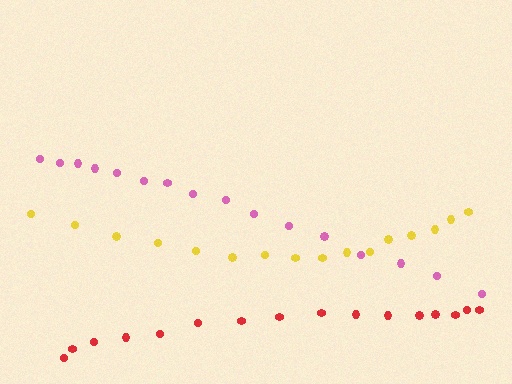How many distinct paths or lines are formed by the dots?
There are 3 distinct paths.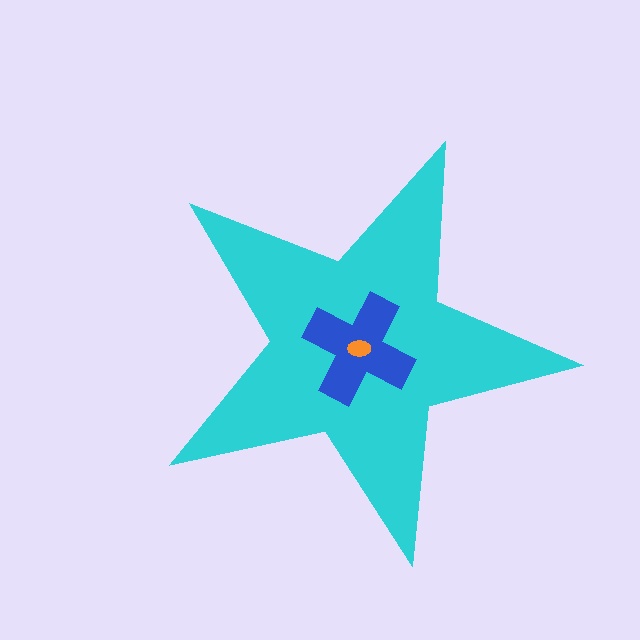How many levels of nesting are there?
3.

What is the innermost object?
The orange ellipse.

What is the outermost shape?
The cyan star.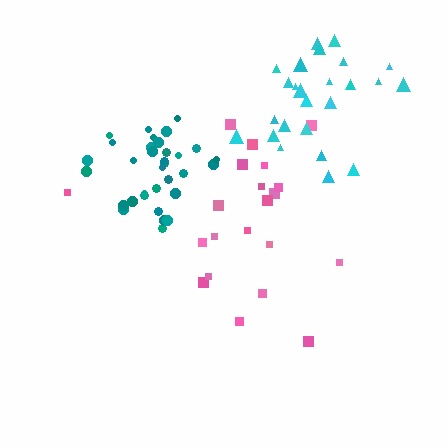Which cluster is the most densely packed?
Teal.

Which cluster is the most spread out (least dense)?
Pink.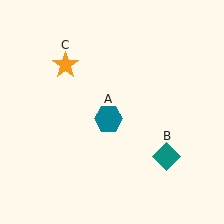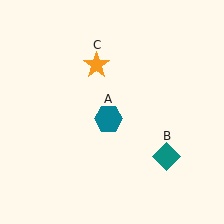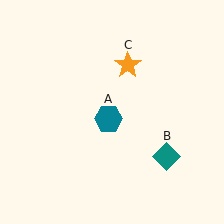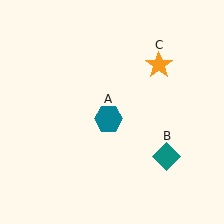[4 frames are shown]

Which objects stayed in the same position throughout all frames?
Teal hexagon (object A) and teal diamond (object B) remained stationary.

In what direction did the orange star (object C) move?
The orange star (object C) moved right.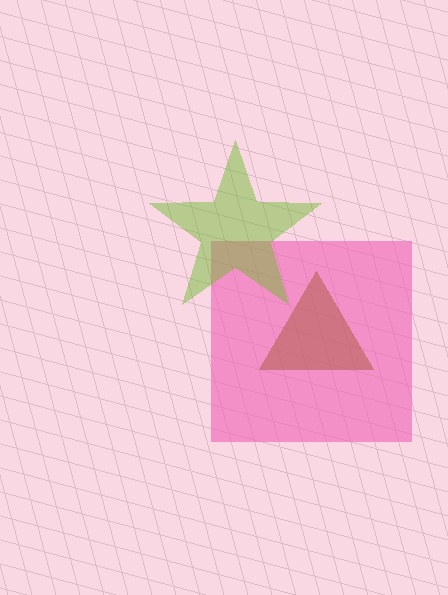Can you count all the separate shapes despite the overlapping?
Yes, there are 3 separate shapes.